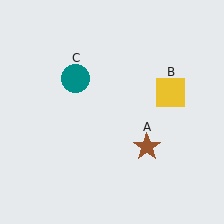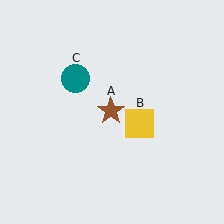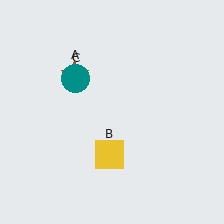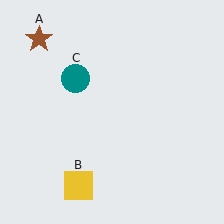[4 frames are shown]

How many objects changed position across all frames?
2 objects changed position: brown star (object A), yellow square (object B).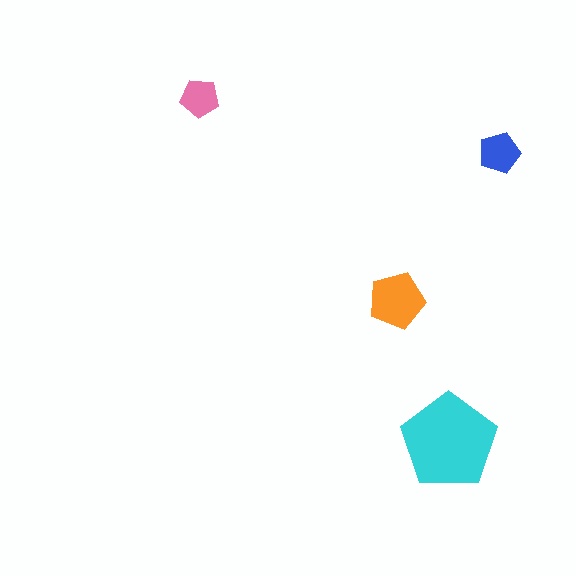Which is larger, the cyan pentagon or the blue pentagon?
The cyan one.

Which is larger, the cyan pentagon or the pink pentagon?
The cyan one.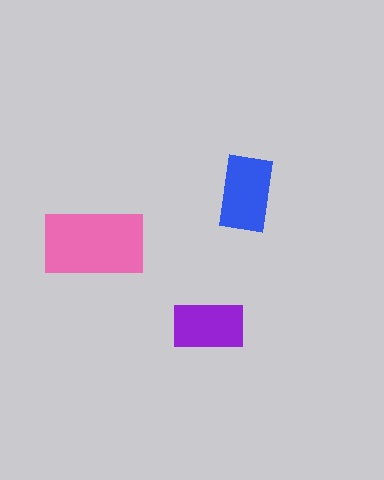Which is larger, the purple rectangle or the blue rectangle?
The blue one.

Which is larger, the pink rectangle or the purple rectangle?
The pink one.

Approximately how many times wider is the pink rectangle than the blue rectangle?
About 1.5 times wider.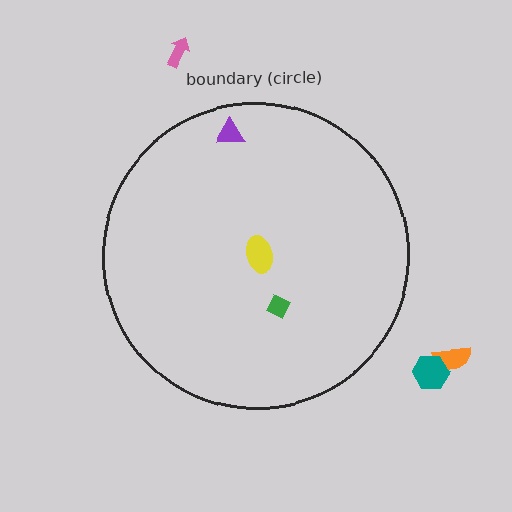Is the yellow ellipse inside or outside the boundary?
Inside.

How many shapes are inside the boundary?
3 inside, 3 outside.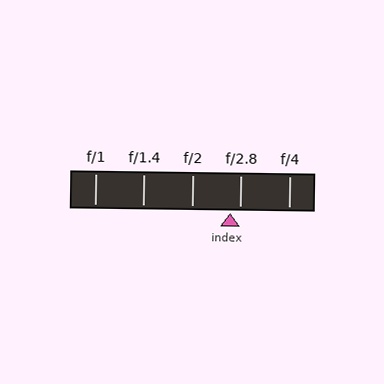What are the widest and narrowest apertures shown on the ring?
The widest aperture shown is f/1 and the narrowest is f/4.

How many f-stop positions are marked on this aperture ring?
There are 5 f-stop positions marked.